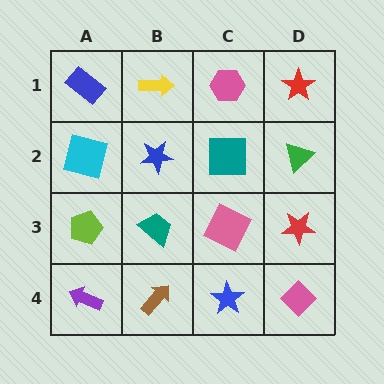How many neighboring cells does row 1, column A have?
2.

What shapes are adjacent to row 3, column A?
A cyan square (row 2, column A), a purple arrow (row 4, column A), a teal trapezoid (row 3, column B).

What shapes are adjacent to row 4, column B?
A teal trapezoid (row 3, column B), a purple arrow (row 4, column A), a blue star (row 4, column C).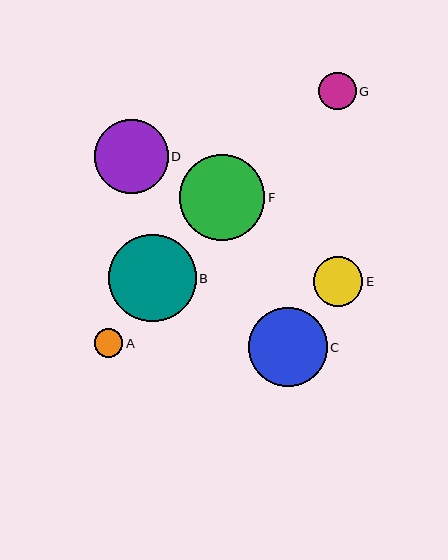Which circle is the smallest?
Circle A is the smallest with a size of approximately 29 pixels.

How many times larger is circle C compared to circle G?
Circle C is approximately 2.1 times the size of circle G.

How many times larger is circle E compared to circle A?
Circle E is approximately 1.7 times the size of circle A.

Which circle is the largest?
Circle B is the largest with a size of approximately 88 pixels.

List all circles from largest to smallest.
From largest to smallest: B, F, C, D, E, G, A.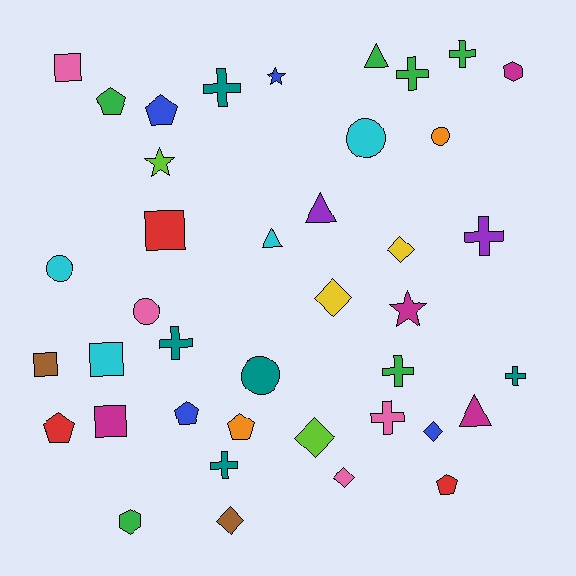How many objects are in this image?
There are 40 objects.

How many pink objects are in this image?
There are 4 pink objects.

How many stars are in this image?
There are 3 stars.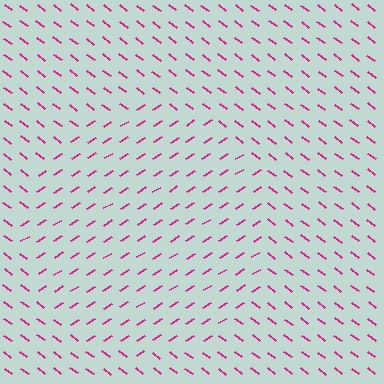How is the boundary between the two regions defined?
The boundary is defined purely by a change in line orientation (approximately 69 degrees difference). All lines are the same color and thickness.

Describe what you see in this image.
The image is filled with small magenta line segments. A circle region in the image has lines oriented differently from the surrounding lines, creating a visible texture boundary.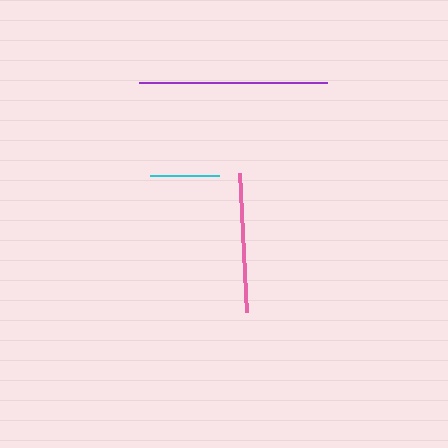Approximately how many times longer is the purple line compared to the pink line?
The purple line is approximately 1.4 times the length of the pink line.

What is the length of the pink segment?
The pink segment is approximately 139 pixels long.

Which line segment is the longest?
The purple line is the longest at approximately 188 pixels.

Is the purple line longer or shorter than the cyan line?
The purple line is longer than the cyan line.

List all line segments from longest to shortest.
From longest to shortest: purple, pink, cyan.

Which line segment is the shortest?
The cyan line is the shortest at approximately 69 pixels.